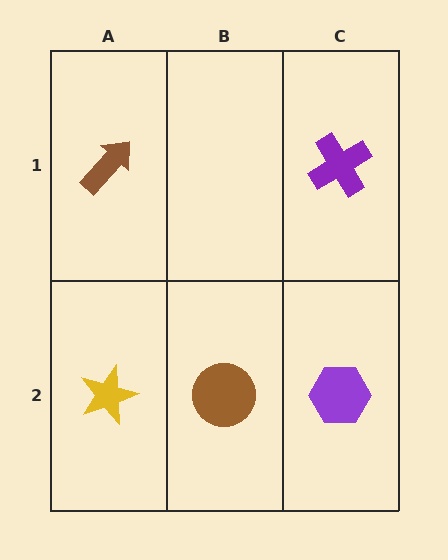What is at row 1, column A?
A brown arrow.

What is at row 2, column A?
A yellow star.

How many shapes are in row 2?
3 shapes.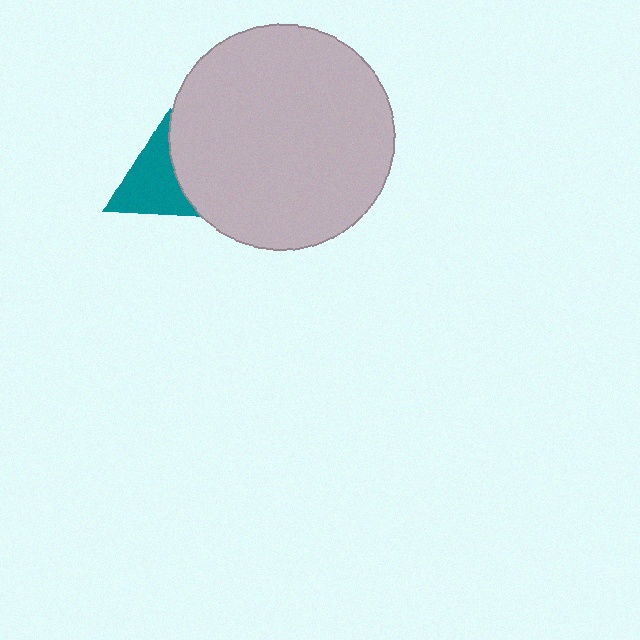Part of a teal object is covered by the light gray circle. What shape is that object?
It is a triangle.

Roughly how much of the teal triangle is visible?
About half of it is visible (roughly 64%).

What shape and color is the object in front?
The object in front is a light gray circle.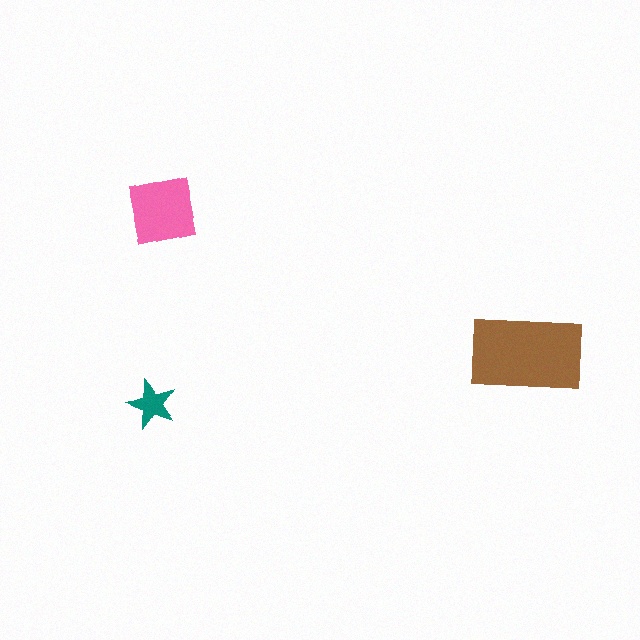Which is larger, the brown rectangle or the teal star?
The brown rectangle.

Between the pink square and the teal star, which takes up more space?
The pink square.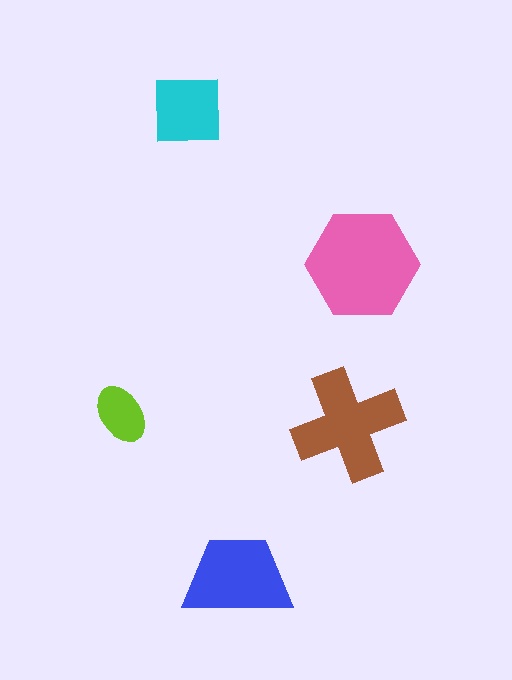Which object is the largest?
The pink hexagon.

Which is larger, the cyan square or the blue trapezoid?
The blue trapezoid.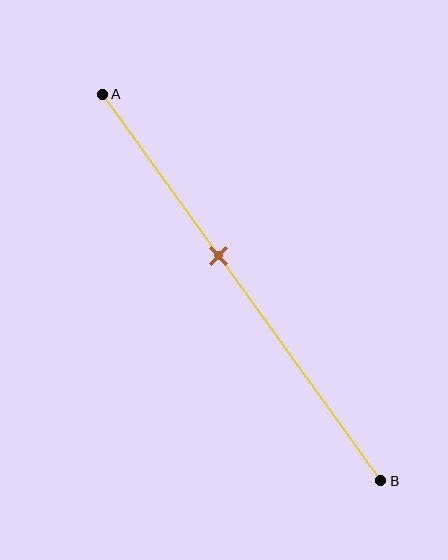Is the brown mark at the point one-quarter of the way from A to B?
No, the mark is at about 40% from A, not at the 25% one-quarter point.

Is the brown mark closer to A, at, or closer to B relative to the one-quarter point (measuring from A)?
The brown mark is closer to point B than the one-quarter point of segment AB.